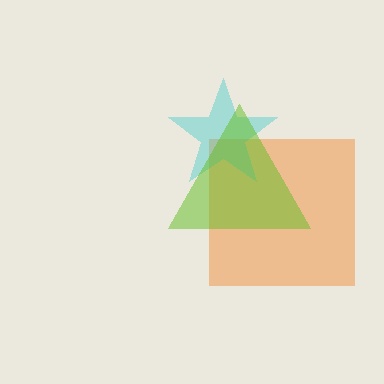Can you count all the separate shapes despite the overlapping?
Yes, there are 3 separate shapes.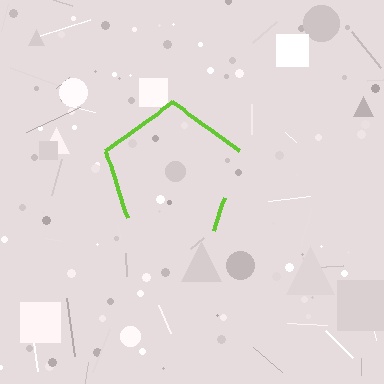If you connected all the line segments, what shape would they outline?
They would outline a pentagon.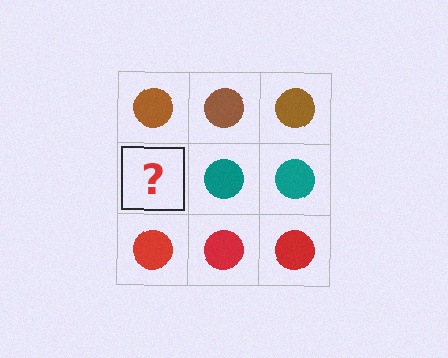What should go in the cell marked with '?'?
The missing cell should contain a teal circle.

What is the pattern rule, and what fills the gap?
The rule is that each row has a consistent color. The gap should be filled with a teal circle.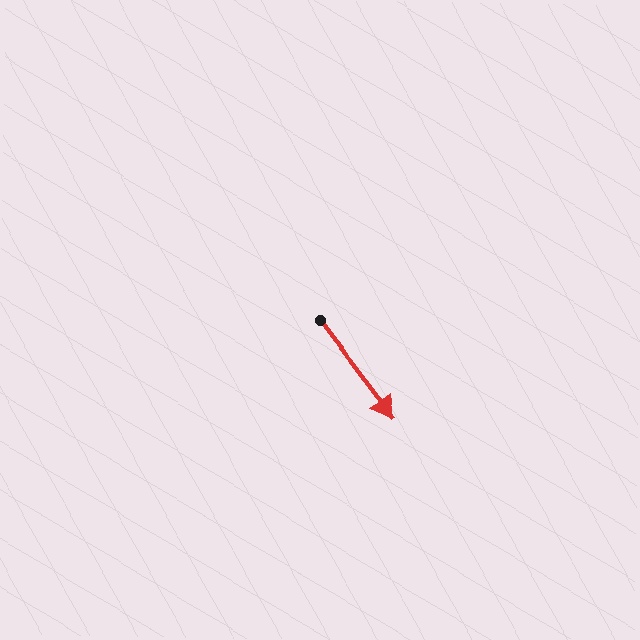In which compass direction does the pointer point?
Southeast.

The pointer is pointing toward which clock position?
Roughly 5 o'clock.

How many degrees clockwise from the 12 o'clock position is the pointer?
Approximately 143 degrees.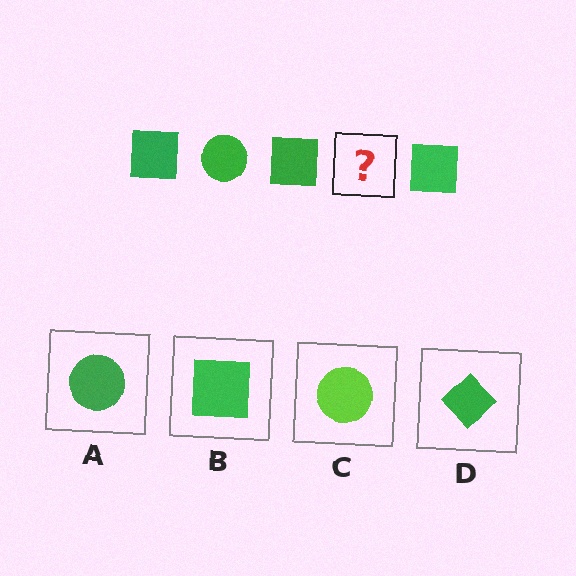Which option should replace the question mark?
Option A.